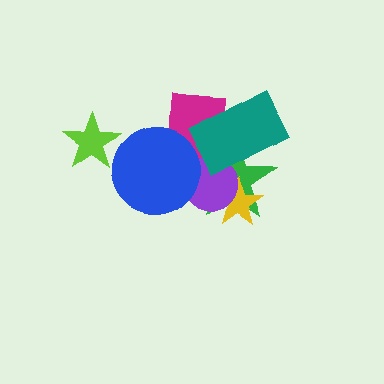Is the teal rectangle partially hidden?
No, no other shape covers it.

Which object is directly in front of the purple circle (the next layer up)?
The teal rectangle is directly in front of the purple circle.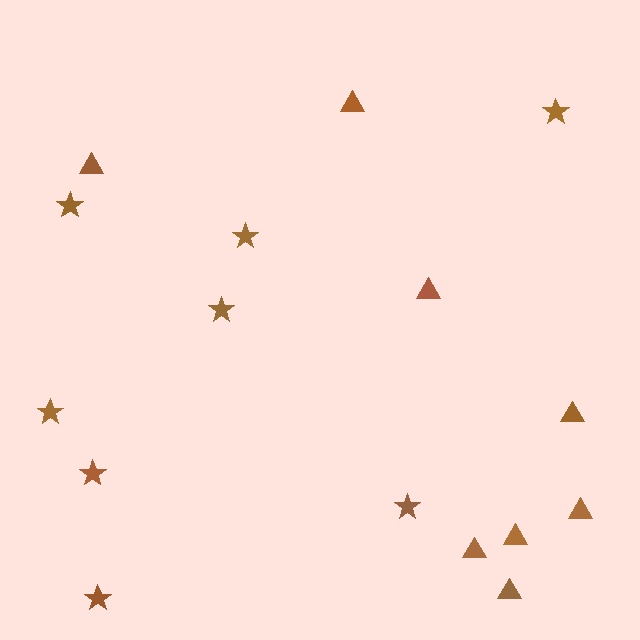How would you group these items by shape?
There are 2 groups: one group of stars (8) and one group of triangles (8).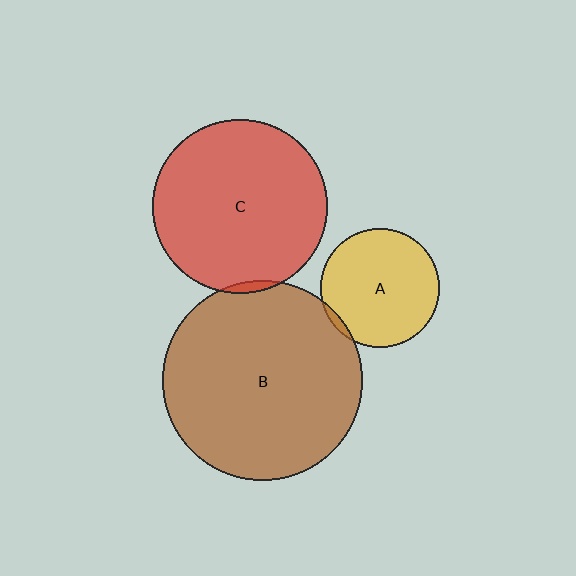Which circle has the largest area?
Circle B (brown).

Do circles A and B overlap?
Yes.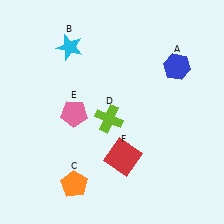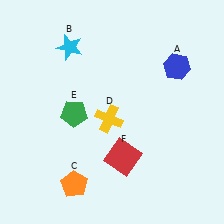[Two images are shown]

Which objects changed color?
D changed from lime to yellow. E changed from pink to green.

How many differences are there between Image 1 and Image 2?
There are 2 differences between the two images.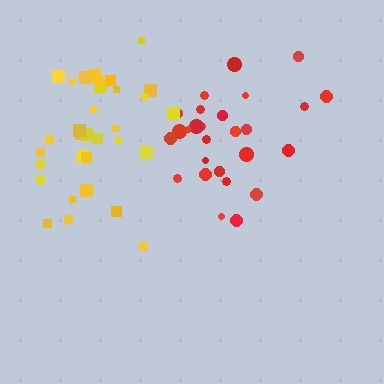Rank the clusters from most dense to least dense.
yellow, red.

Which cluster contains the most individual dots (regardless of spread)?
Yellow (32).